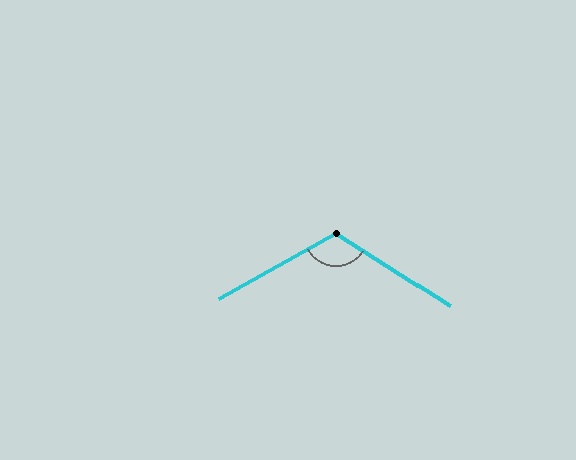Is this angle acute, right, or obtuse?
It is obtuse.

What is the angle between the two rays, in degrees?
Approximately 118 degrees.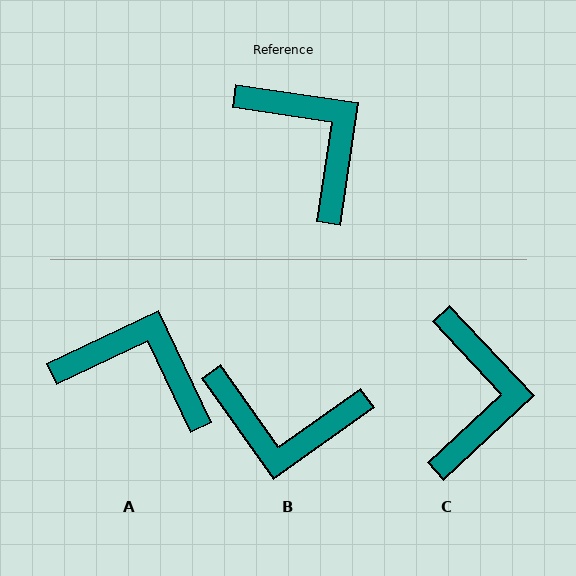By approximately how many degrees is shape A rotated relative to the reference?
Approximately 34 degrees counter-clockwise.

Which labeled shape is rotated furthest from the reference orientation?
B, about 136 degrees away.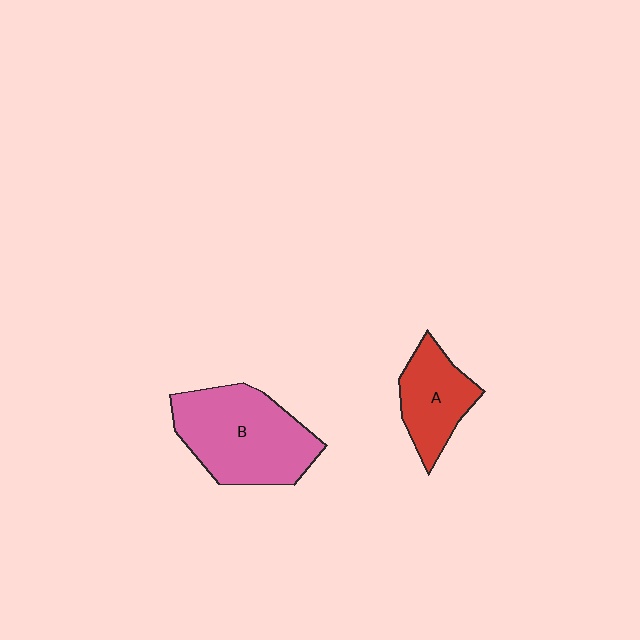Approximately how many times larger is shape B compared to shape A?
Approximately 1.8 times.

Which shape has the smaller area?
Shape A (red).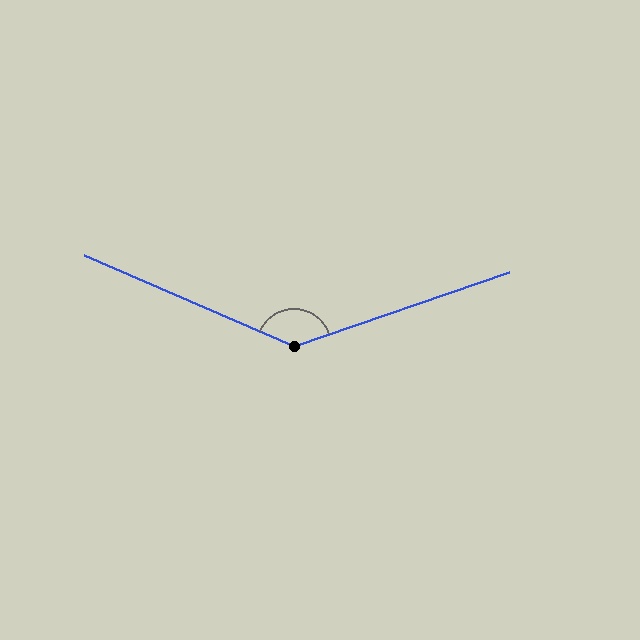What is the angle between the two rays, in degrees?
Approximately 138 degrees.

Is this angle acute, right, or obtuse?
It is obtuse.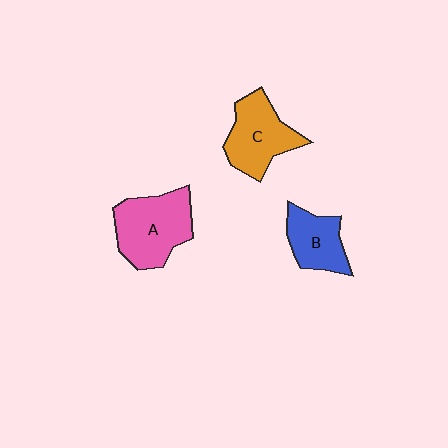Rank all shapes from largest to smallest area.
From largest to smallest: A (pink), C (orange), B (blue).